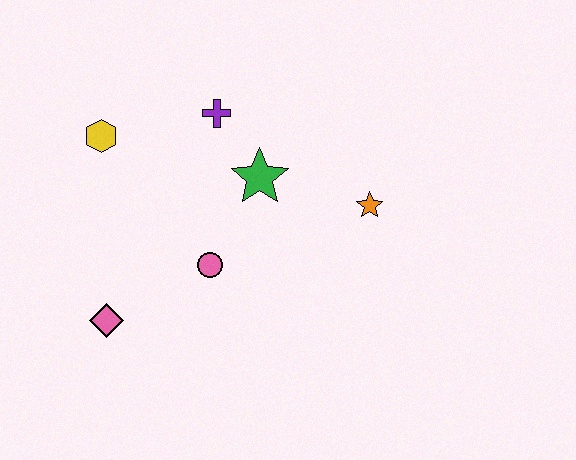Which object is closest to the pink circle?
The green star is closest to the pink circle.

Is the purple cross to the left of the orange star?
Yes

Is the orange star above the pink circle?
Yes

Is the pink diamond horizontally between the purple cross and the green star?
No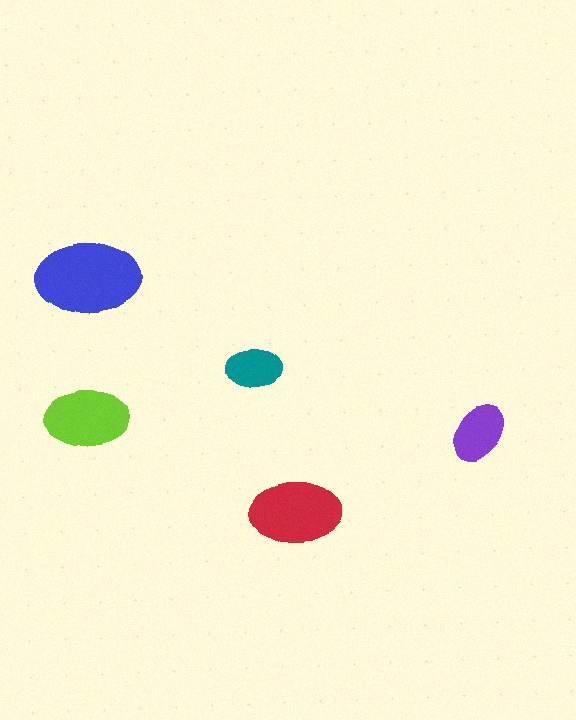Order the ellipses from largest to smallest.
the blue one, the red one, the lime one, the purple one, the teal one.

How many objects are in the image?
There are 5 objects in the image.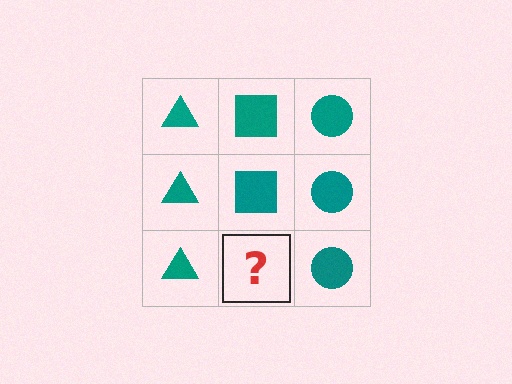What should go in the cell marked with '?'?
The missing cell should contain a teal square.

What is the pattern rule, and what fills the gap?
The rule is that each column has a consistent shape. The gap should be filled with a teal square.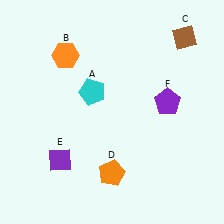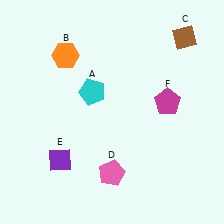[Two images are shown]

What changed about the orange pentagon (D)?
In Image 1, D is orange. In Image 2, it changed to pink.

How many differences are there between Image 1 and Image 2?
There are 2 differences between the two images.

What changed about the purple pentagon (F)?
In Image 1, F is purple. In Image 2, it changed to magenta.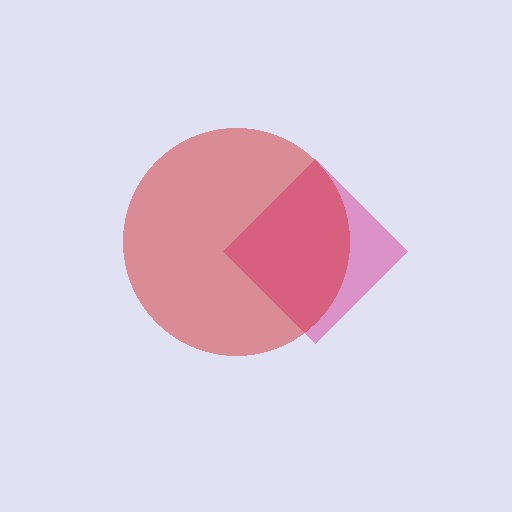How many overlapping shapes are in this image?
There are 2 overlapping shapes in the image.